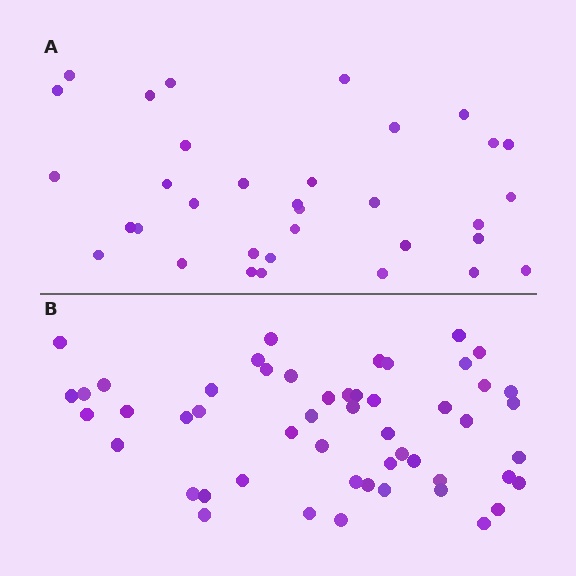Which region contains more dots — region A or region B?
Region B (the bottom region) has more dots.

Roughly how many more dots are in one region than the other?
Region B has approximately 20 more dots than region A.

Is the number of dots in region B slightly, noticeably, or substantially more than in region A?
Region B has substantially more. The ratio is roughly 1.5 to 1.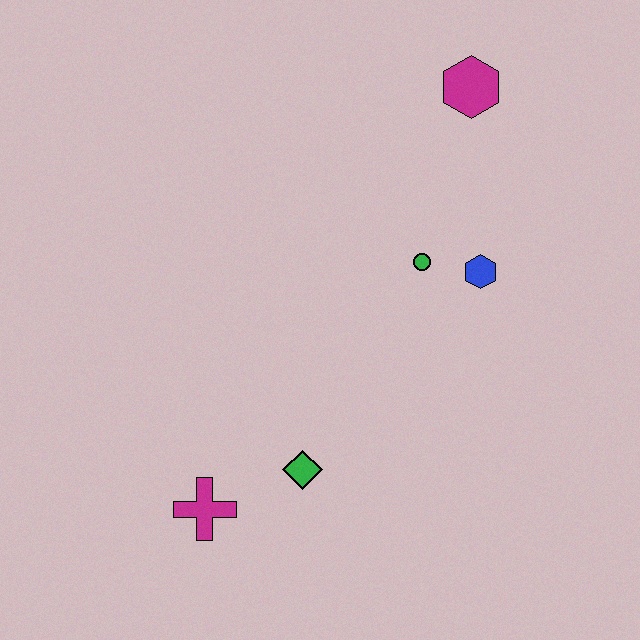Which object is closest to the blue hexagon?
The green circle is closest to the blue hexagon.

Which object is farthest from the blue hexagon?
The magenta cross is farthest from the blue hexagon.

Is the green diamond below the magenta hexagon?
Yes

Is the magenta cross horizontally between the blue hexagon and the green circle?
No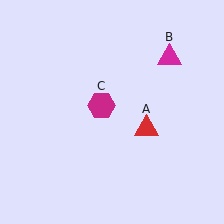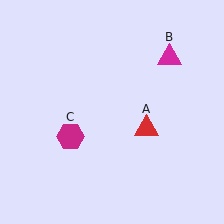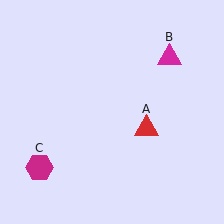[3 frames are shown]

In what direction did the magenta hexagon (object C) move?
The magenta hexagon (object C) moved down and to the left.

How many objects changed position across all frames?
1 object changed position: magenta hexagon (object C).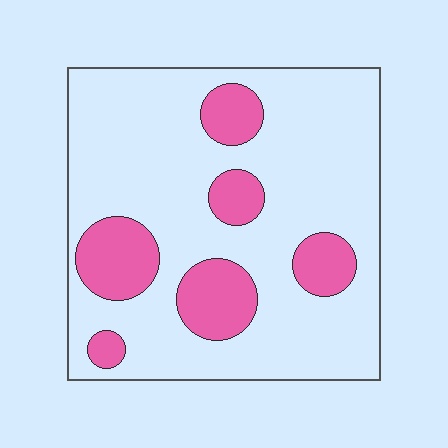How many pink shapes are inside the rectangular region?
6.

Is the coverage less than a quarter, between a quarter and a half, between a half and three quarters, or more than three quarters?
Less than a quarter.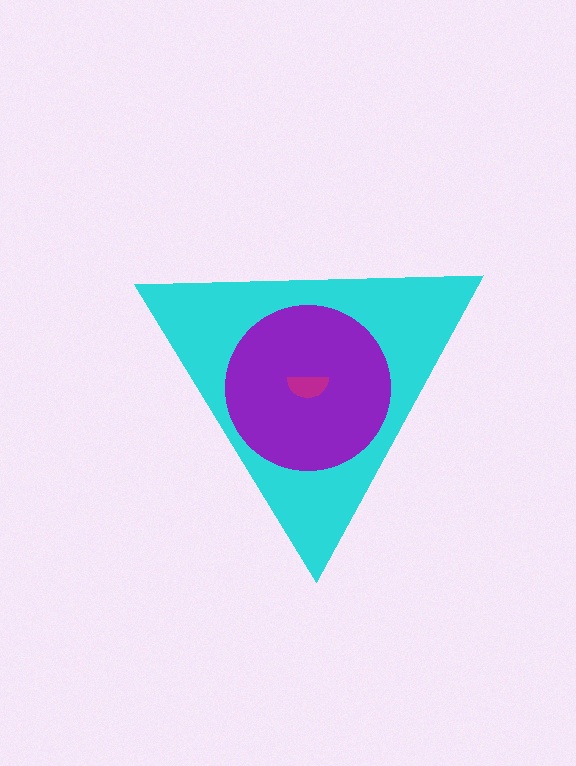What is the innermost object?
The magenta semicircle.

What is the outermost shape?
The cyan triangle.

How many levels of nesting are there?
3.